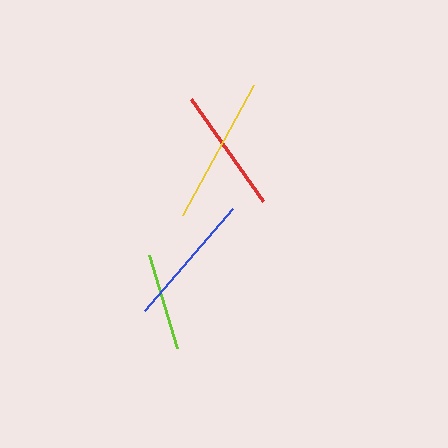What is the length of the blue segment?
The blue segment is approximately 135 pixels long.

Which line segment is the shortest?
The lime line is the shortest at approximately 97 pixels.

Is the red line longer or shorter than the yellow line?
The yellow line is longer than the red line.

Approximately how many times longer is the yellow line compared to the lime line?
The yellow line is approximately 1.5 times the length of the lime line.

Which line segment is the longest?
The yellow line is the longest at approximately 148 pixels.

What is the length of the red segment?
The red segment is approximately 125 pixels long.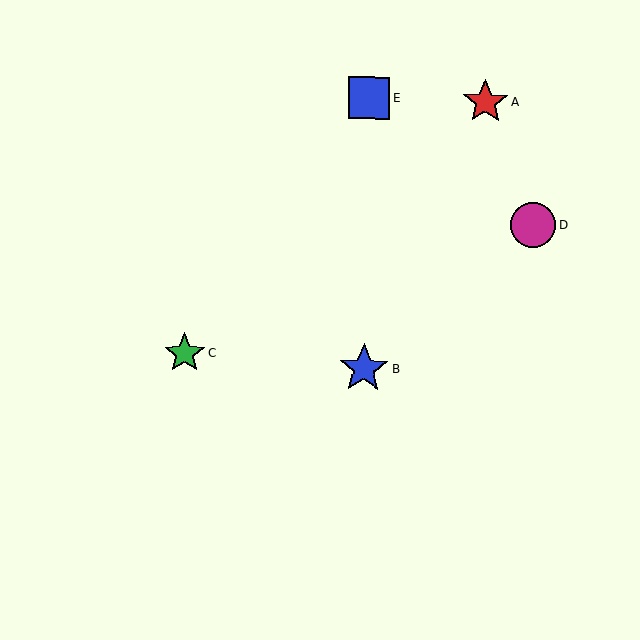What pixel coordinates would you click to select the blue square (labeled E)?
Click at (369, 98) to select the blue square E.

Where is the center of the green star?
The center of the green star is at (184, 353).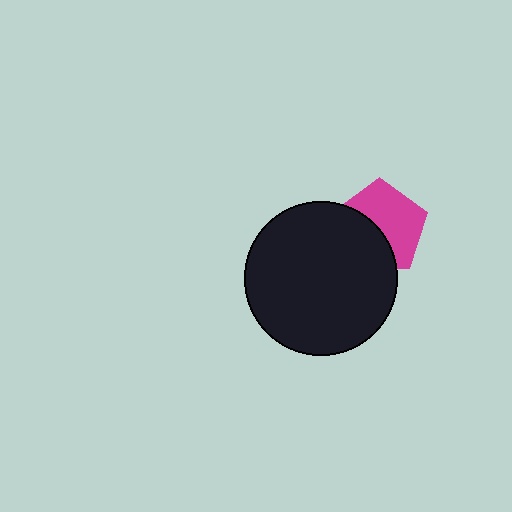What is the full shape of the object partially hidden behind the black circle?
The partially hidden object is a magenta pentagon.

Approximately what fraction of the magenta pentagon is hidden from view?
Roughly 43% of the magenta pentagon is hidden behind the black circle.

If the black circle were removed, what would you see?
You would see the complete magenta pentagon.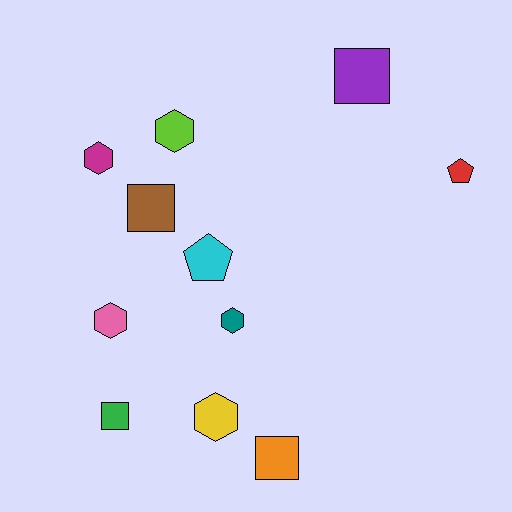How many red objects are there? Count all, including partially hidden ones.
There is 1 red object.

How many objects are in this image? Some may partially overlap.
There are 11 objects.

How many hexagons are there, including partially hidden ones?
There are 5 hexagons.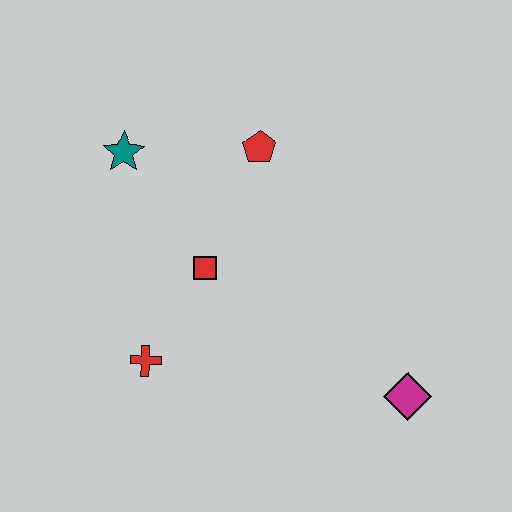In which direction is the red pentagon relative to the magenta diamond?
The red pentagon is above the magenta diamond.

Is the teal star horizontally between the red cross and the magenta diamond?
No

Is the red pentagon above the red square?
Yes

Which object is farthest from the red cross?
The magenta diamond is farthest from the red cross.